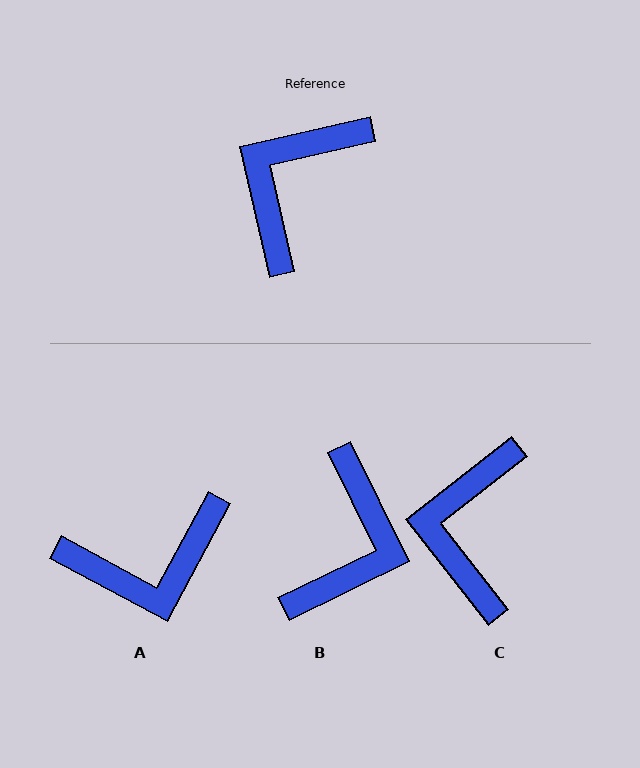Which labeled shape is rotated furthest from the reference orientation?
B, about 167 degrees away.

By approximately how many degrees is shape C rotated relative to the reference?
Approximately 25 degrees counter-clockwise.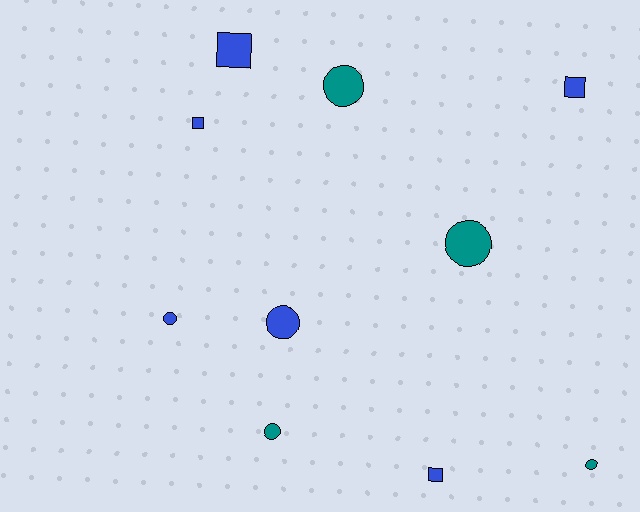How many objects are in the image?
There are 10 objects.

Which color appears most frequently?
Blue, with 6 objects.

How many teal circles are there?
There are 4 teal circles.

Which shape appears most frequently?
Circle, with 6 objects.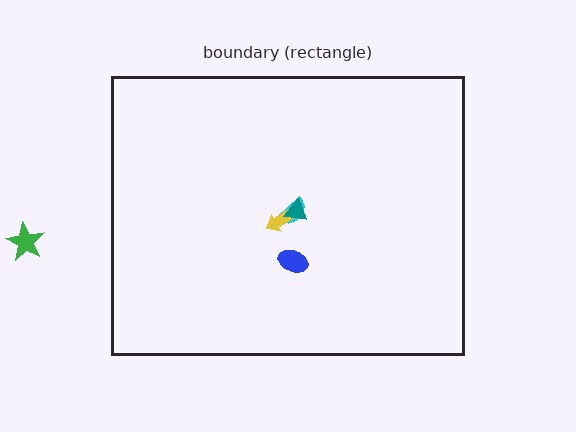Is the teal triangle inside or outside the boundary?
Inside.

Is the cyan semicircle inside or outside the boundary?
Inside.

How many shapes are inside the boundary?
4 inside, 1 outside.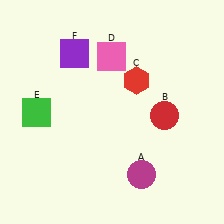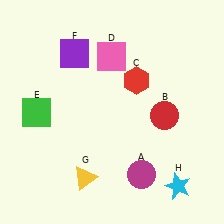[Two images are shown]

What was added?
A yellow triangle (G), a cyan star (H) were added in Image 2.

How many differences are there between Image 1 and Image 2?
There are 2 differences between the two images.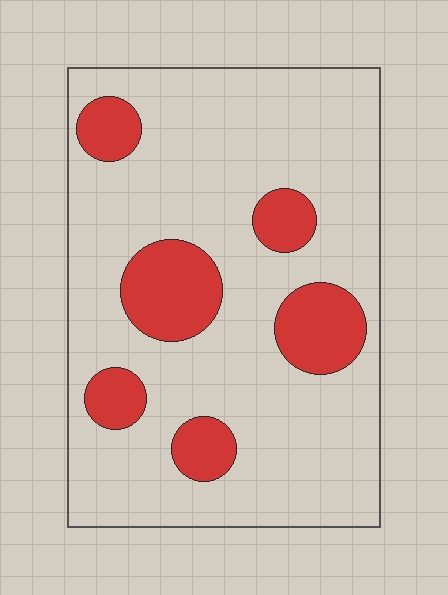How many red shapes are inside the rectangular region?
6.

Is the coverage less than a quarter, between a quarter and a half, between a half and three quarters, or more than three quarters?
Less than a quarter.